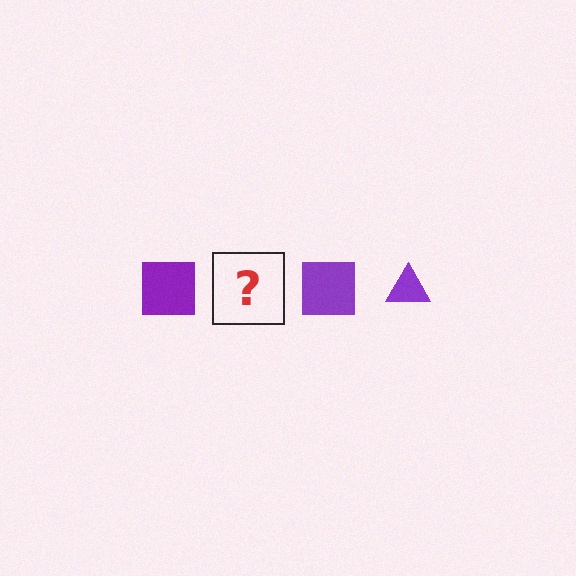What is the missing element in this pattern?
The missing element is a purple triangle.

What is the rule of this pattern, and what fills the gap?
The rule is that the pattern cycles through square, triangle shapes in purple. The gap should be filled with a purple triangle.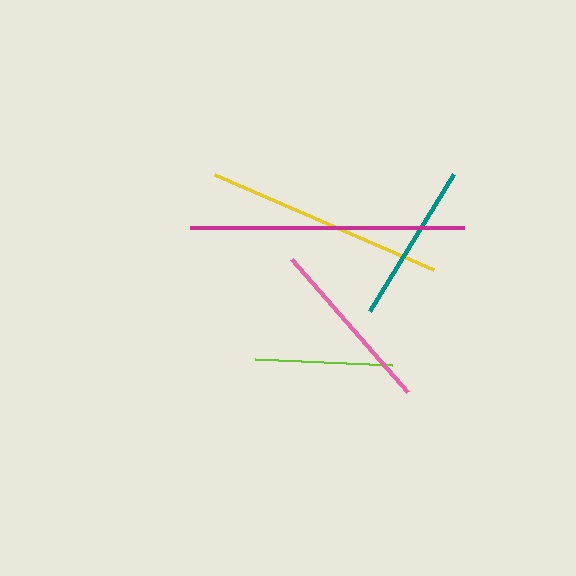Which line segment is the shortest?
The lime line is the shortest at approximately 137 pixels.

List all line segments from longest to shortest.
From longest to shortest: magenta, yellow, pink, teal, lime.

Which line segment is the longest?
The magenta line is the longest at approximately 274 pixels.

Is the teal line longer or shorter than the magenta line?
The magenta line is longer than the teal line.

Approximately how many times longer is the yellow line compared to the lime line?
The yellow line is approximately 1.7 times the length of the lime line.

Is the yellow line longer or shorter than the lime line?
The yellow line is longer than the lime line.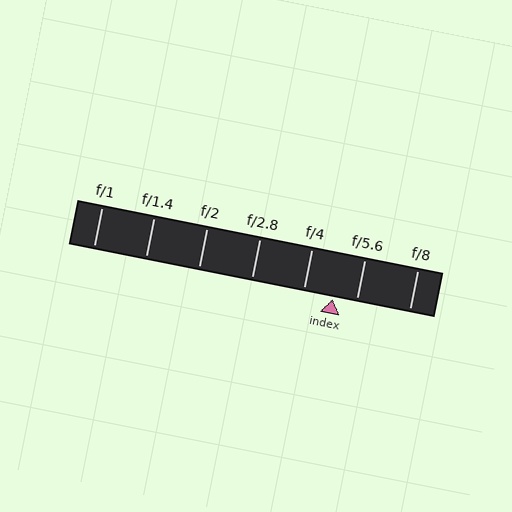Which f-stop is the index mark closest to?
The index mark is closest to f/5.6.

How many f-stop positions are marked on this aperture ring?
There are 7 f-stop positions marked.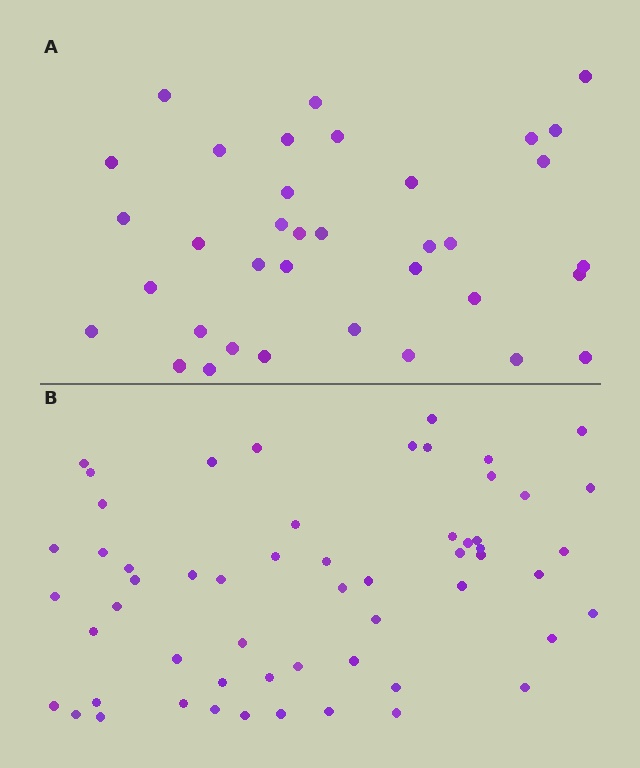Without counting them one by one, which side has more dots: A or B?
Region B (the bottom region) has more dots.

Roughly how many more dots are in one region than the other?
Region B has approximately 20 more dots than region A.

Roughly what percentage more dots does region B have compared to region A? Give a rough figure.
About 60% more.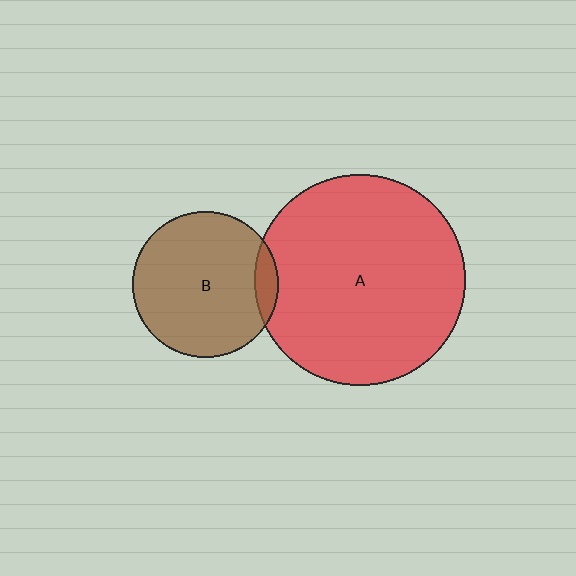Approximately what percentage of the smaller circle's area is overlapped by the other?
Approximately 10%.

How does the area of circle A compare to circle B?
Approximately 2.1 times.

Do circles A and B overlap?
Yes.